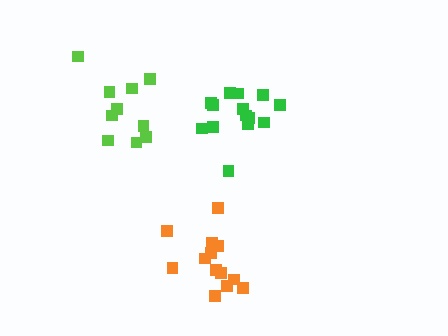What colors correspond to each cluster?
The clusters are colored: green, orange, lime.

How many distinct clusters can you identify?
There are 3 distinct clusters.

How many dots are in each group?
Group 1: 14 dots, Group 2: 13 dots, Group 3: 10 dots (37 total).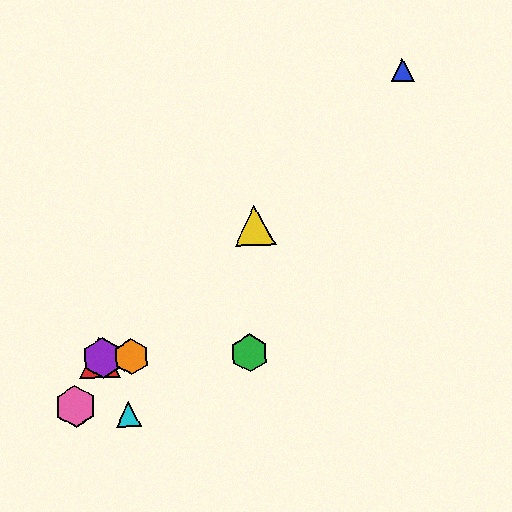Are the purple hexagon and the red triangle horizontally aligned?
Yes, both are at y≈358.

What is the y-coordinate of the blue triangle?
The blue triangle is at y≈70.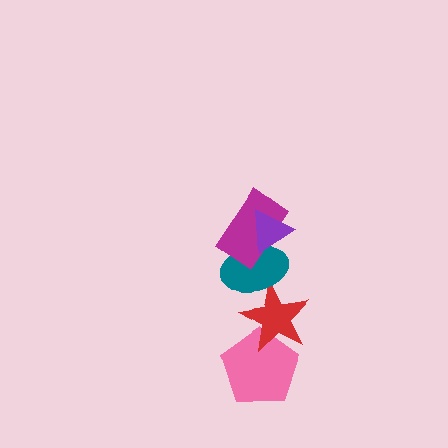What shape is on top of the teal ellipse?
The magenta rectangle is on top of the teal ellipse.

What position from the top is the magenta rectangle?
The magenta rectangle is 2nd from the top.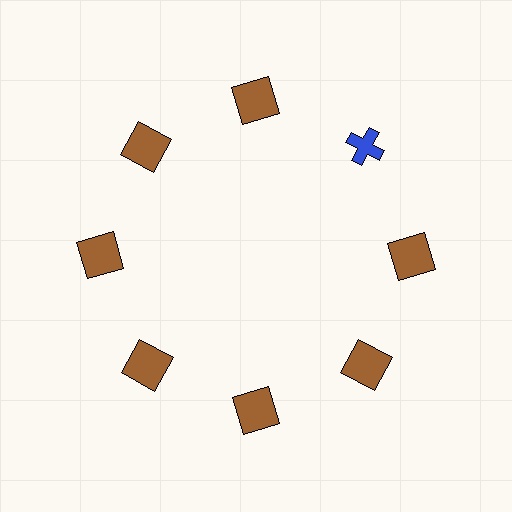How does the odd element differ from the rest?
It differs in both color (blue instead of brown) and shape (cross instead of square).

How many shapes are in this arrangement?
There are 8 shapes arranged in a ring pattern.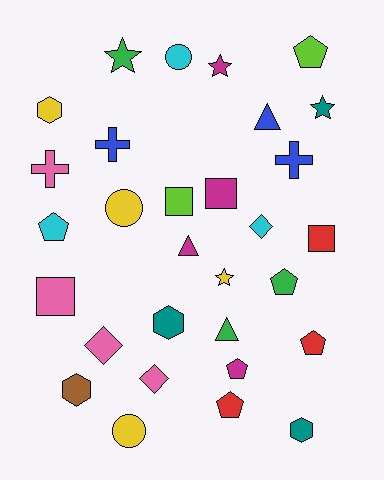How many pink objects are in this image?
There are 4 pink objects.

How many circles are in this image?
There are 3 circles.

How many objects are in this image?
There are 30 objects.